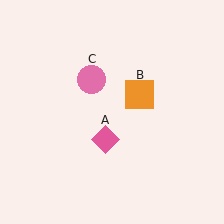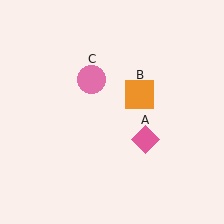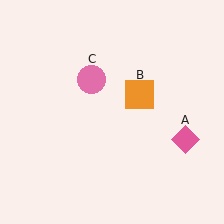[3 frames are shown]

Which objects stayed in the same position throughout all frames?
Orange square (object B) and pink circle (object C) remained stationary.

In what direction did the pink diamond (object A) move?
The pink diamond (object A) moved right.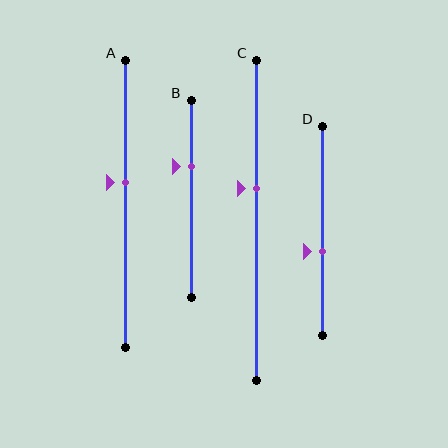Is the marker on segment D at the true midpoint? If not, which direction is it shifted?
No, the marker on segment D is shifted downward by about 10% of the segment length.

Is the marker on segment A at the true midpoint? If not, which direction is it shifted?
No, the marker on segment A is shifted upward by about 7% of the segment length.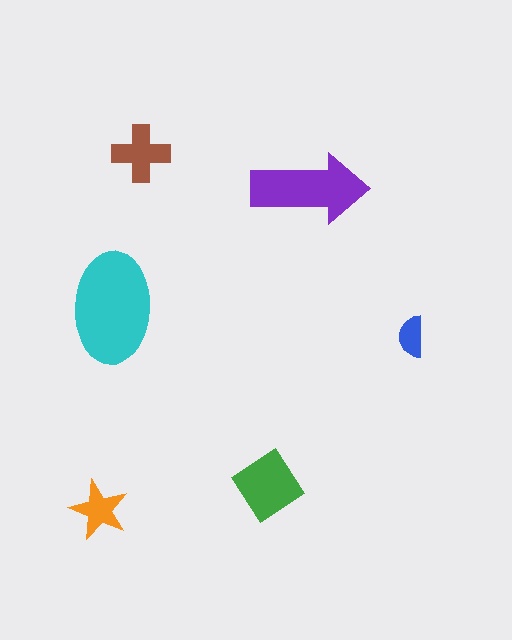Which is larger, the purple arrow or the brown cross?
The purple arrow.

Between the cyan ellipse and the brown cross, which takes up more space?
The cyan ellipse.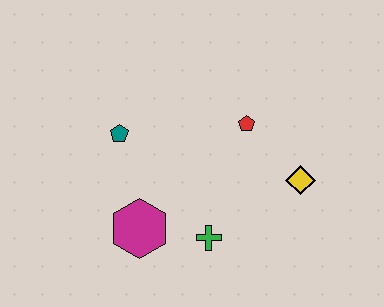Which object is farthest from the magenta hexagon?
The yellow diamond is farthest from the magenta hexagon.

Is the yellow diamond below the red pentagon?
Yes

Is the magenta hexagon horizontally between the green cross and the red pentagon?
No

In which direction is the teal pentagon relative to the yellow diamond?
The teal pentagon is to the left of the yellow diamond.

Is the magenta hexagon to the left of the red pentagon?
Yes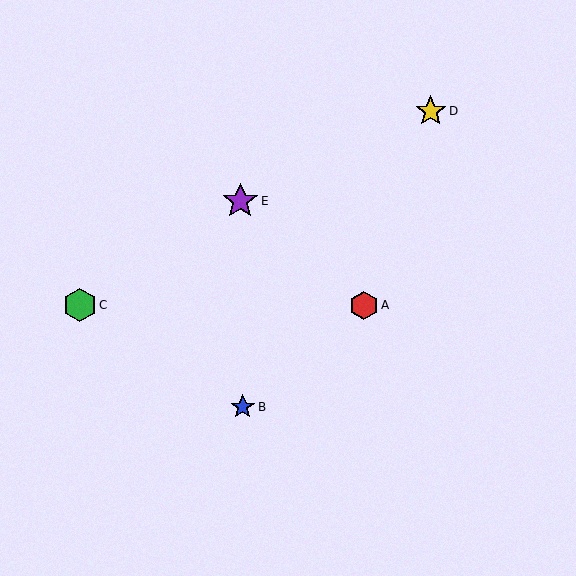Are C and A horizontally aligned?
Yes, both are at y≈305.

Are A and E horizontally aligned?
No, A is at y≈305 and E is at y≈201.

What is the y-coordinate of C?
Object C is at y≈305.